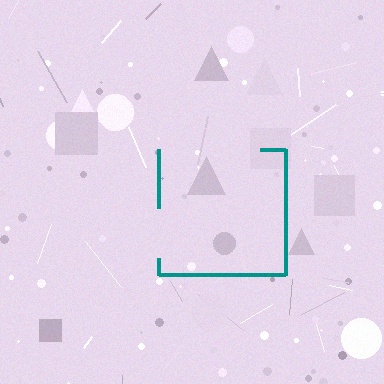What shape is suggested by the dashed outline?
The dashed outline suggests a square.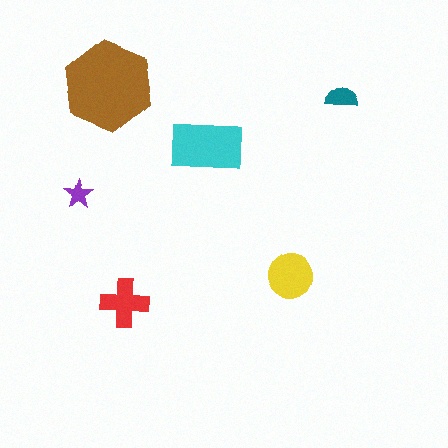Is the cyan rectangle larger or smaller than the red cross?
Larger.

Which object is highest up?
The brown hexagon is topmost.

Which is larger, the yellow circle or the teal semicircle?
The yellow circle.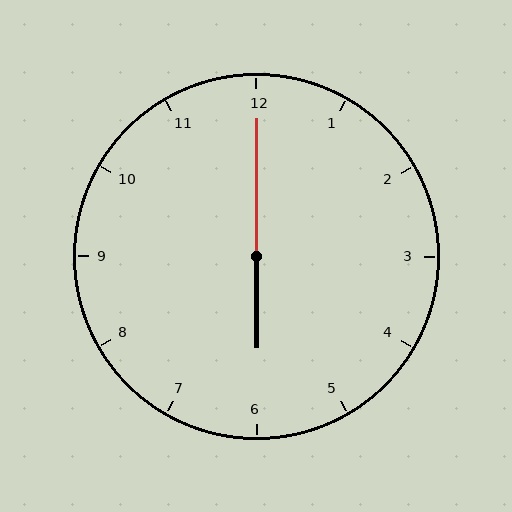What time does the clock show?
6:00.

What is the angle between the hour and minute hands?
Approximately 180 degrees.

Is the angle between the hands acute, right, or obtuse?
It is obtuse.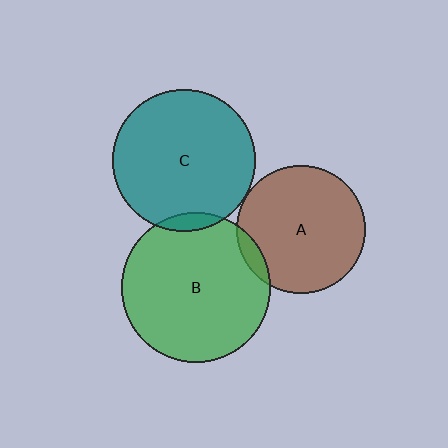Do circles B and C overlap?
Yes.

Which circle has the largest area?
Circle B (green).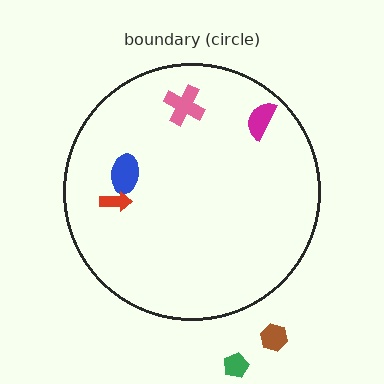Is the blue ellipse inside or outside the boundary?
Inside.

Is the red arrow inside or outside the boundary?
Inside.